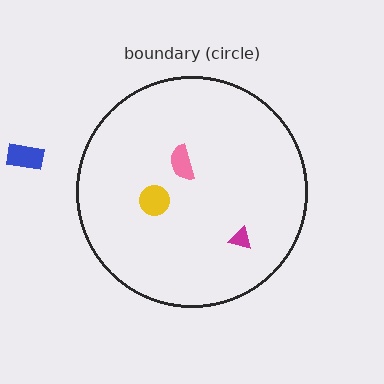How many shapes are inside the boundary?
3 inside, 1 outside.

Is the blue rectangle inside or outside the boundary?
Outside.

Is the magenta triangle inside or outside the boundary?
Inside.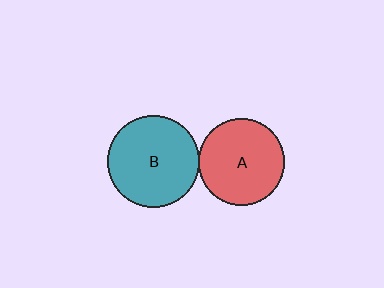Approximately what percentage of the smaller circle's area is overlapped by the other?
Approximately 5%.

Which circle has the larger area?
Circle B (teal).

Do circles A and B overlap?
Yes.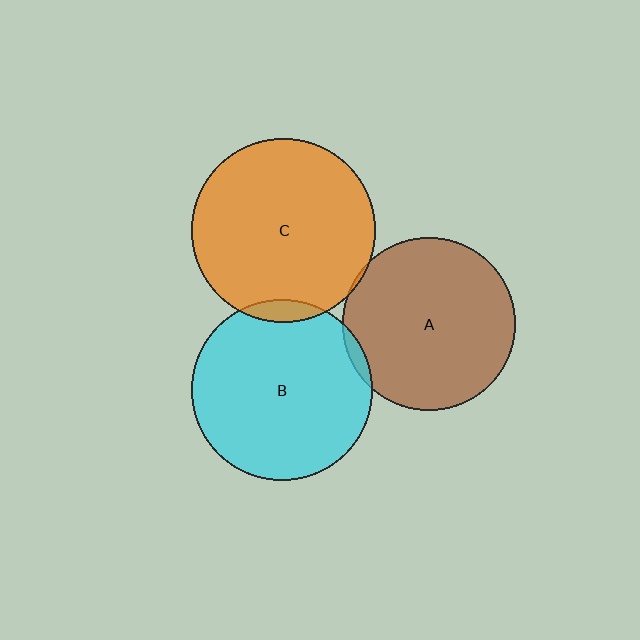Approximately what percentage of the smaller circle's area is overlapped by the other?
Approximately 5%.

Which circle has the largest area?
Circle C (orange).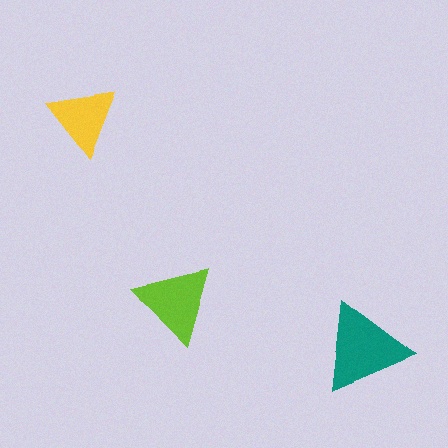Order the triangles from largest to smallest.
the teal one, the lime one, the yellow one.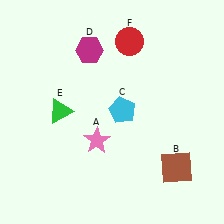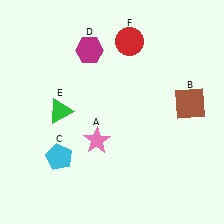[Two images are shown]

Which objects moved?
The objects that moved are: the brown square (B), the cyan pentagon (C).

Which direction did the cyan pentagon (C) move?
The cyan pentagon (C) moved left.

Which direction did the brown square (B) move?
The brown square (B) moved up.